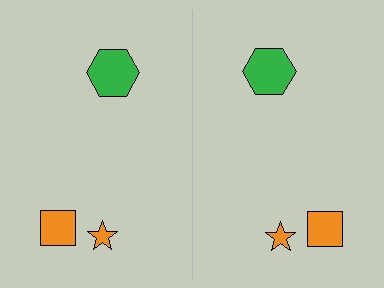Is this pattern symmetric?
Yes, this pattern has bilateral (reflection) symmetry.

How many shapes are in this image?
There are 6 shapes in this image.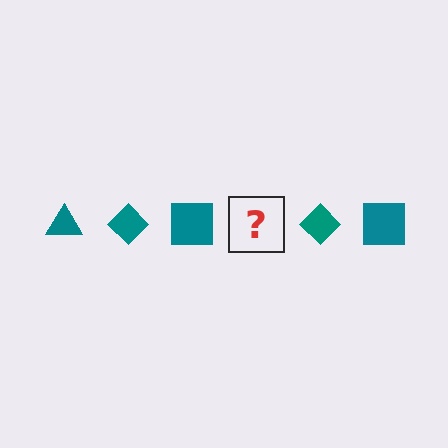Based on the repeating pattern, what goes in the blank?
The blank should be a teal triangle.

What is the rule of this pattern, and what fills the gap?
The rule is that the pattern cycles through triangle, diamond, square shapes in teal. The gap should be filled with a teal triangle.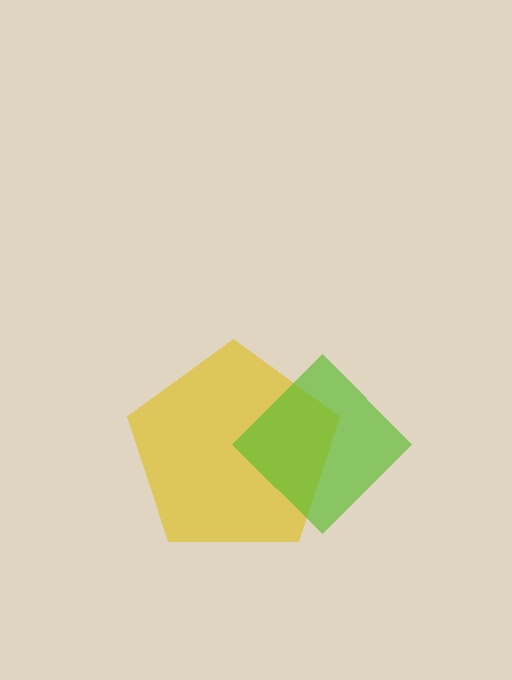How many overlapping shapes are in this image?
There are 2 overlapping shapes in the image.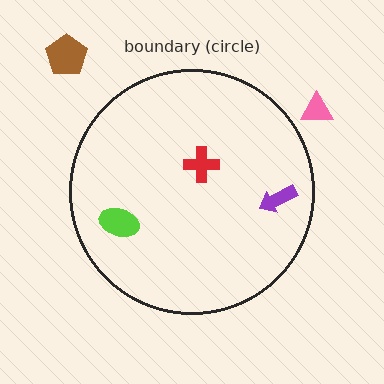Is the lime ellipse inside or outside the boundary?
Inside.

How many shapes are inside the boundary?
3 inside, 2 outside.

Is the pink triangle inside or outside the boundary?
Outside.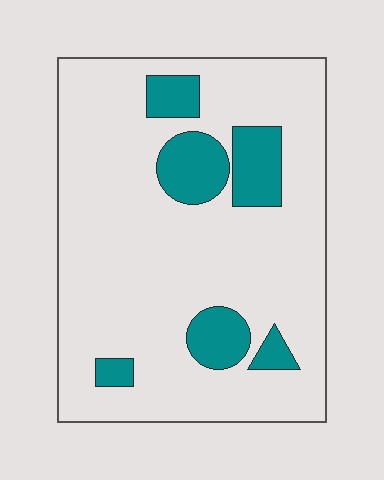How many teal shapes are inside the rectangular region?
6.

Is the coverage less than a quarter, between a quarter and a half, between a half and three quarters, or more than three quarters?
Less than a quarter.